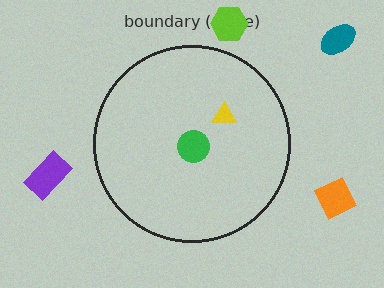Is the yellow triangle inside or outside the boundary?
Inside.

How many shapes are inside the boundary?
2 inside, 4 outside.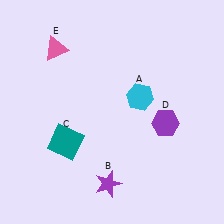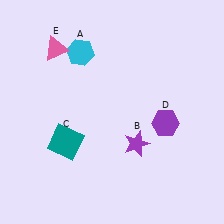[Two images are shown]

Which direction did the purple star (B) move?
The purple star (B) moved up.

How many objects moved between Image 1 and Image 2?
2 objects moved between the two images.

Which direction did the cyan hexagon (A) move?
The cyan hexagon (A) moved left.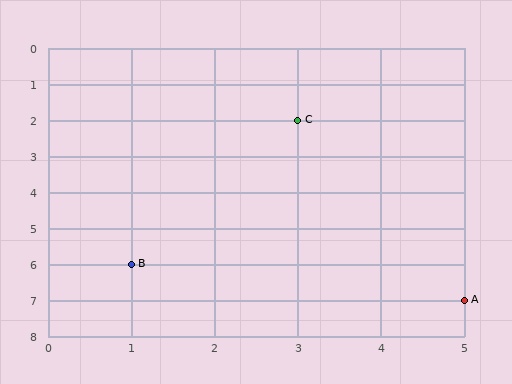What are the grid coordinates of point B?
Point B is at grid coordinates (1, 6).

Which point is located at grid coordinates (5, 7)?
Point A is at (5, 7).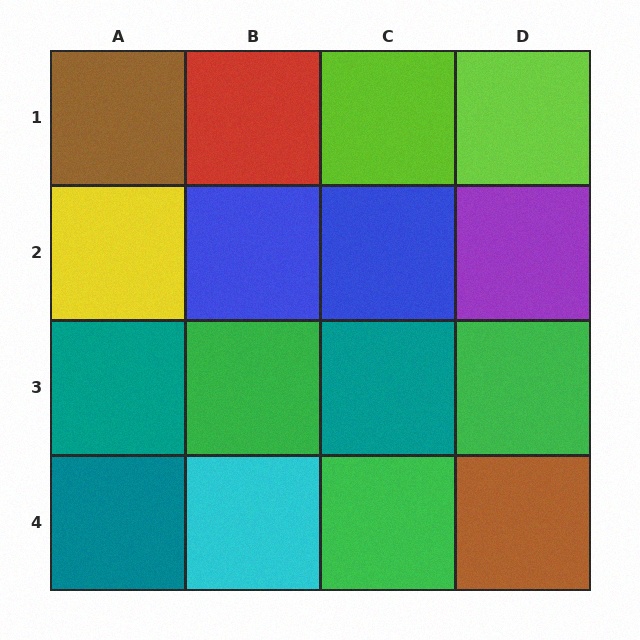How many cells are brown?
2 cells are brown.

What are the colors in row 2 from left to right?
Yellow, blue, blue, purple.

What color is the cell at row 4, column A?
Teal.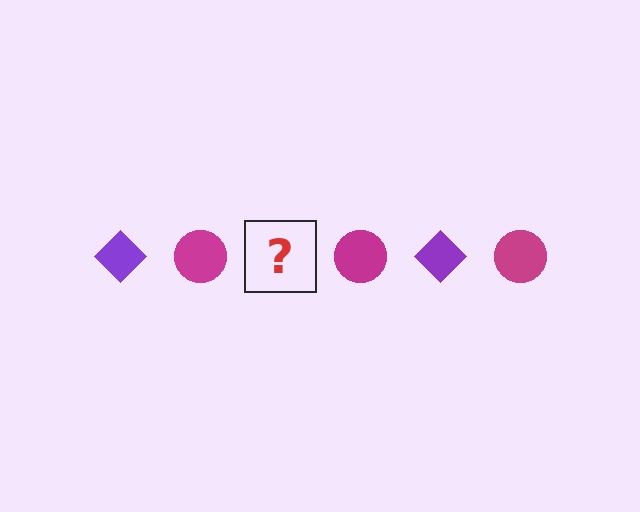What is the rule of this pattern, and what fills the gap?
The rule is that the pattern alternates between purple diamond and magenta circle. The gap should be filled with a purple diamond.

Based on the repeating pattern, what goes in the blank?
The blank should be a purple diamond.